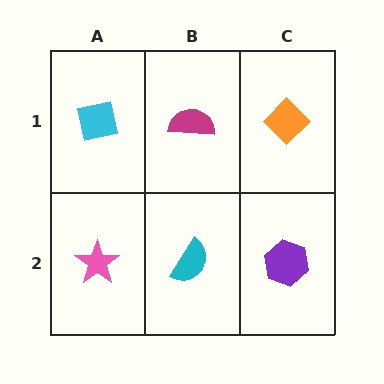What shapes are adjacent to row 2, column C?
An orange diamond (row 1, column C), a cyan semicircle (row 2, column B).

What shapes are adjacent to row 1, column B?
A cyan semicircle (row 2, column B), a cyan square (row 1, column A), an orange diamond (row 1, column C).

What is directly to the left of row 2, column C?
A cyan semicircle.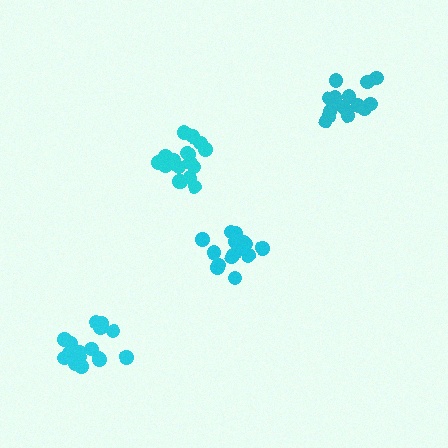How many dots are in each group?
Group 1: 19 dots, Group 2: 17 dots, Group 3: 16 dots, Group 4: 17 dots (69 total).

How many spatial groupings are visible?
There are 4 spatial groupings.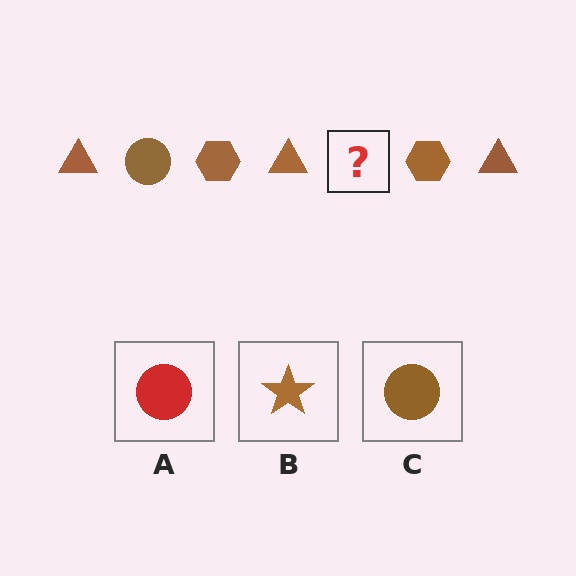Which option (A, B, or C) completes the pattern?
C.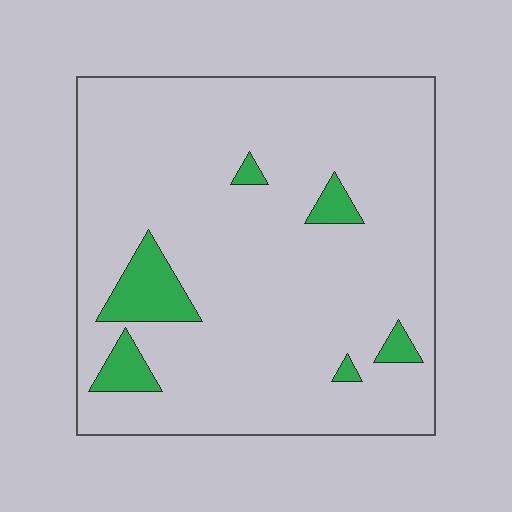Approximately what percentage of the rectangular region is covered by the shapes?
Approximately 10%.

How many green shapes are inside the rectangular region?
6.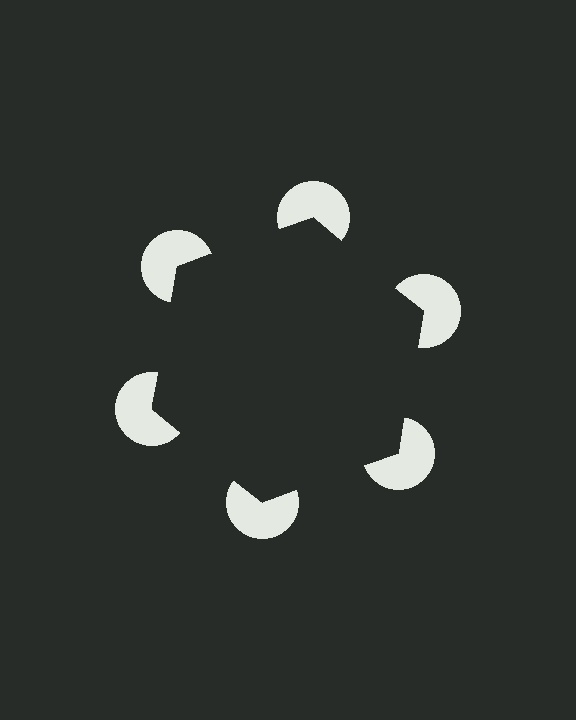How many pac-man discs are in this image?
There are 6 — one at each vertex of the illusory hexagon.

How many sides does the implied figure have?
6 sides.